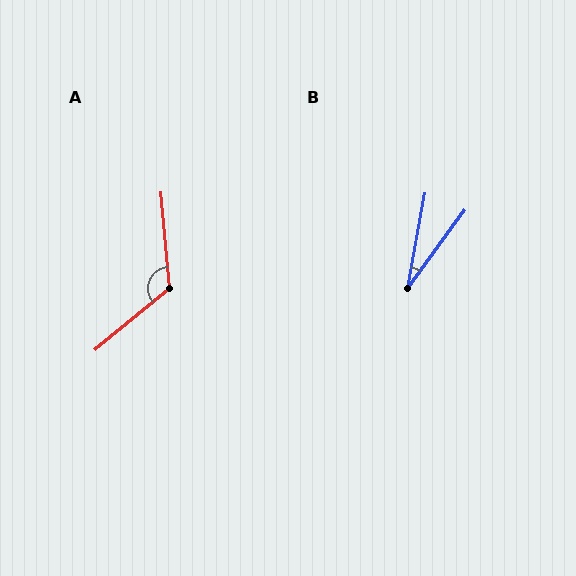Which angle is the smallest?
B, at approximately 26 degrees.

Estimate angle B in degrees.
Approximately 26 degrees.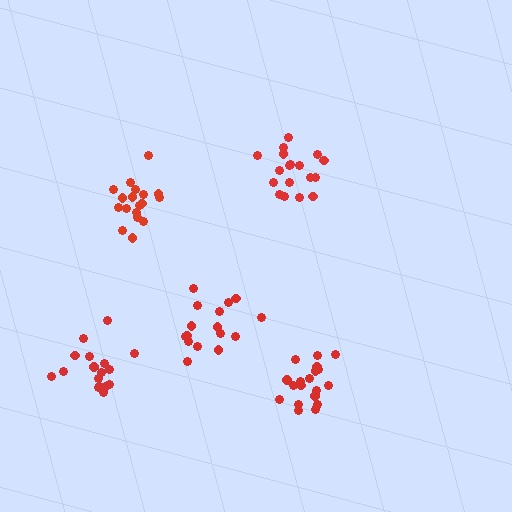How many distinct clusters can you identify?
There are 5 distinct clusters.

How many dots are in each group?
Group 1: 19 dots, Group 2: 16 dots, Group 3: 18 dots, Group 4: 18 dots, Group 5: 17 dots (88 total).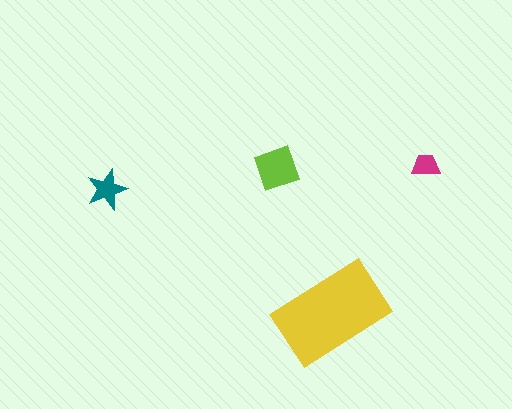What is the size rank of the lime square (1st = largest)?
2nd.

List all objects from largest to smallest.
The yellow rectangle, the lime square, the teal star, the magenta trapezoid.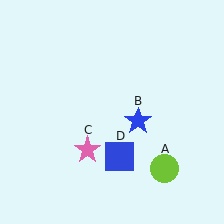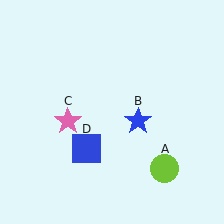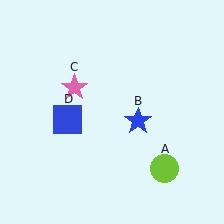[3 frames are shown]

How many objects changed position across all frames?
2 objects changed position: pink star (object C), blue square (object D).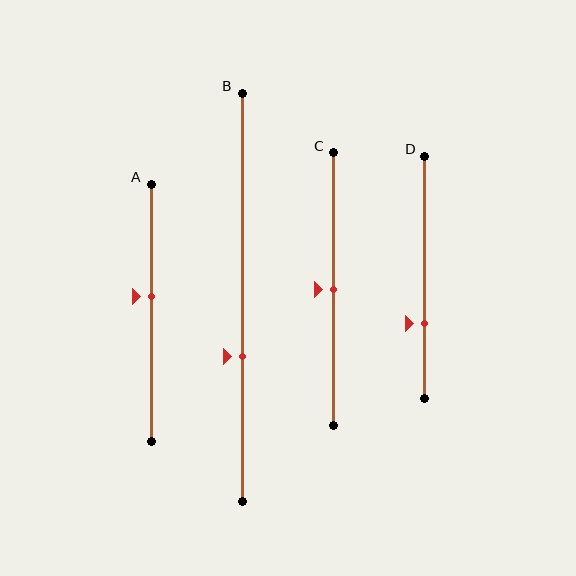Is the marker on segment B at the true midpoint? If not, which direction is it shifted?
No, the marker on segment B is shifted downward by about 14% of the segment length.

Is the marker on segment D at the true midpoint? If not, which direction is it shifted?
No, the marker on segment D is shifted downward by about 19% of the segment length.